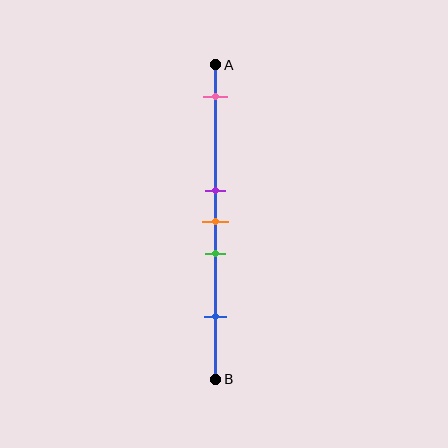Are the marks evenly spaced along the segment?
No, the marks are not evenly spaced.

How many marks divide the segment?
There are 5 marks dividing the segment.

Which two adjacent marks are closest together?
The purple and orange marks are the closest adjacent pair.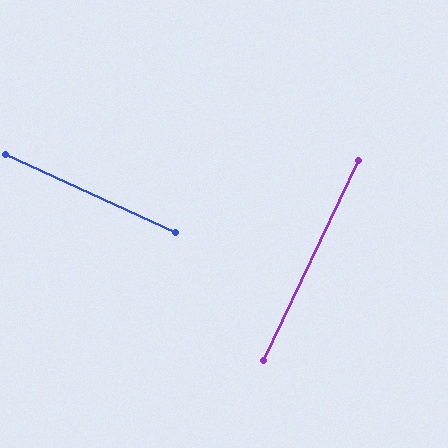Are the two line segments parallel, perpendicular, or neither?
Perpendicular — they meet at approximately 89°.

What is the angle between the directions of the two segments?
Approximately 89 degrees.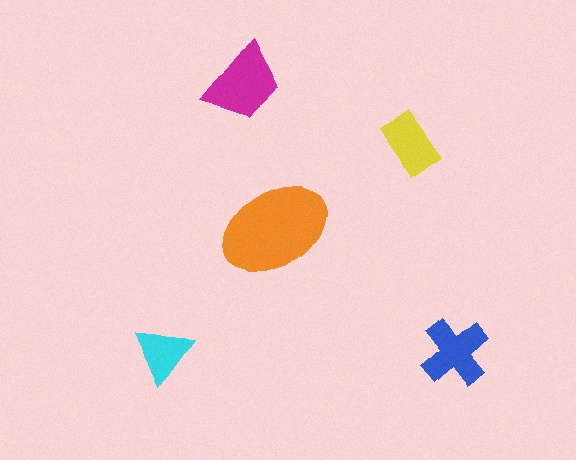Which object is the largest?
The orange ellipse.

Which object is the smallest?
The cyan triangle.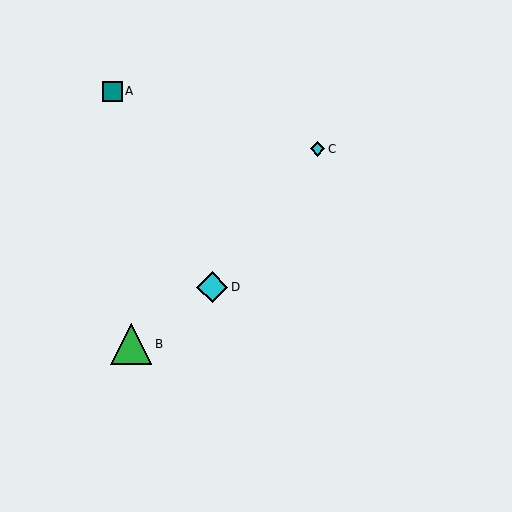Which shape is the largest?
The green triangle (labeled B) is the largest.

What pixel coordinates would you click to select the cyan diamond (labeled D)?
Click at (212, 287) to select the cyan diamond D.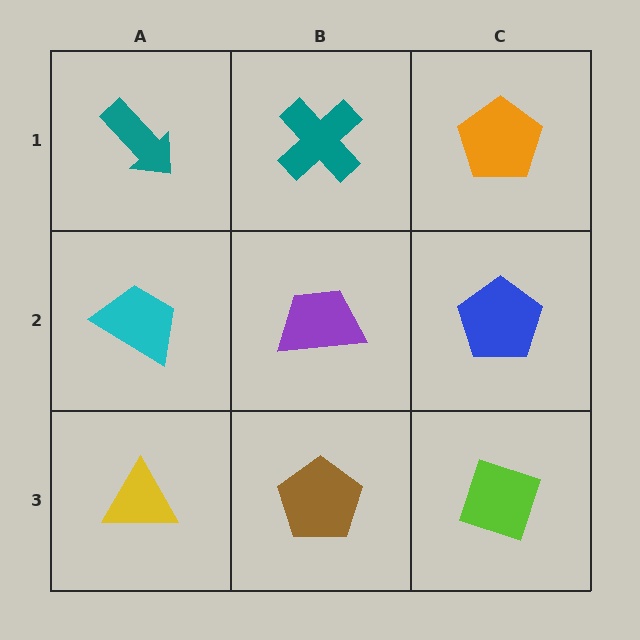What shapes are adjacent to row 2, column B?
A teal cross (row 1, column B), a brown pentagon (row 3, column B), a cyan trapezoid (row 2, column A), a blue pentagon (row 2, column C).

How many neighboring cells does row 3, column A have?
2.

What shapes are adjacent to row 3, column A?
A cyan trapezoid (row 2, column A), a brown pentagon (row 3, column B).